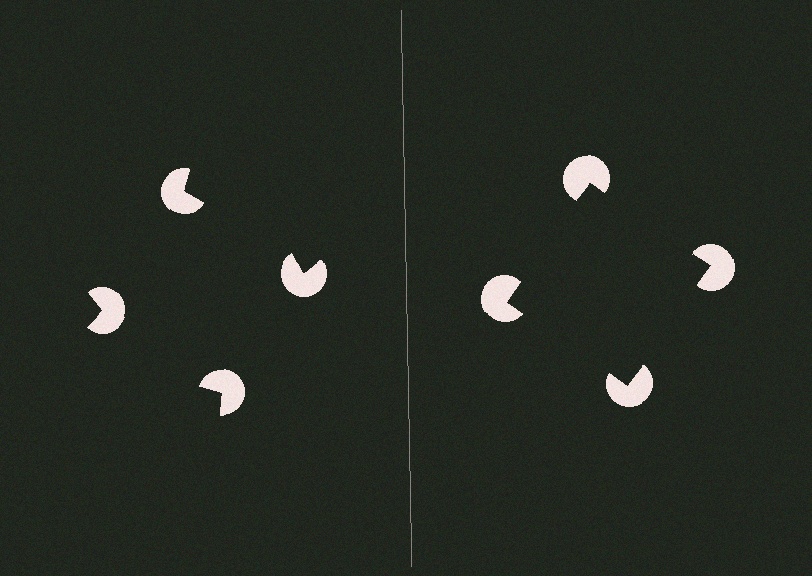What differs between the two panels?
The pac-man discs are positioned identically on both sides; only the wedge orientations differ. On the right they align to a square; on the left they are misaligned.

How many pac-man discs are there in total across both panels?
8 — 4 on each side.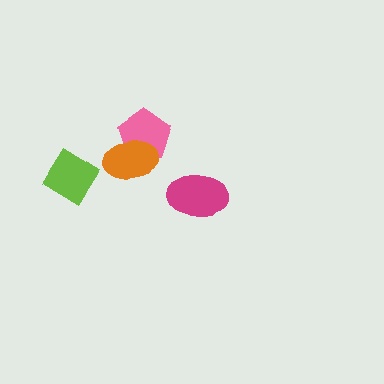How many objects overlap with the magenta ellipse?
0 objects overlap with the magenta ellipse.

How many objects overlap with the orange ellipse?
1 object overlaps with the orange ellipse.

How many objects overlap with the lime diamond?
0 objects overlap with the lime diamond.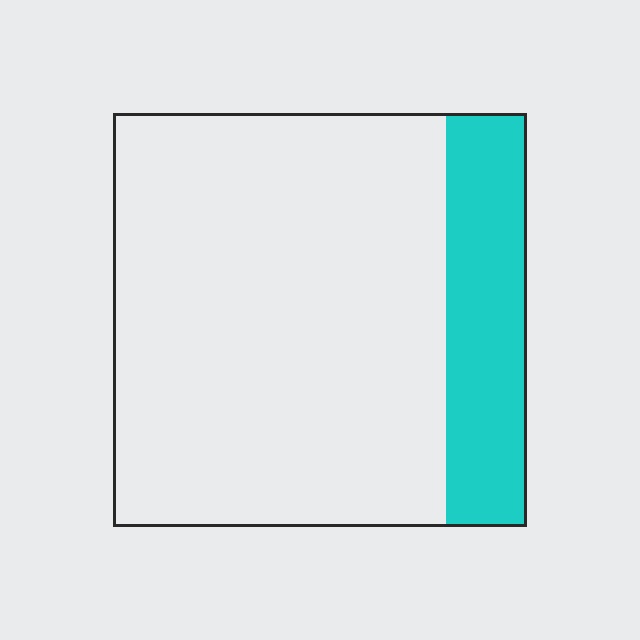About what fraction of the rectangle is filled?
About one fifth (1/5).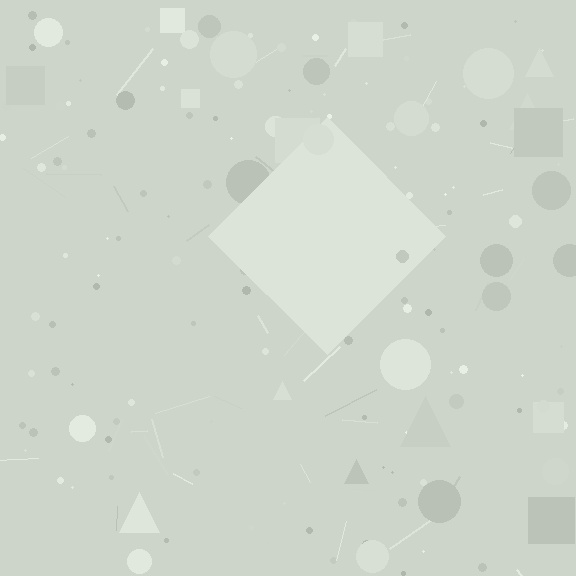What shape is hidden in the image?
A diamond is hidden in the image.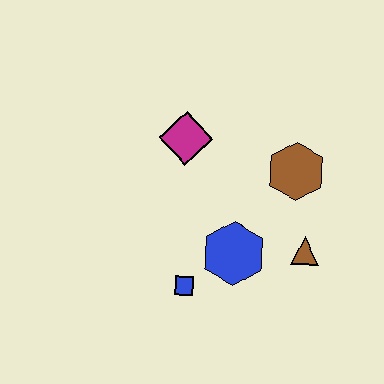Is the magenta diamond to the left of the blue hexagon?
Yes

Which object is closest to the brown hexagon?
The brown triangle is closest to the brown hexagon.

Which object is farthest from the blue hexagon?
The magenta diamond is farthest from the blue hexagon.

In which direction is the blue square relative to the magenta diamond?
The blue square is below the magenta diamond.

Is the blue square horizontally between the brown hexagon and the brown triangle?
No